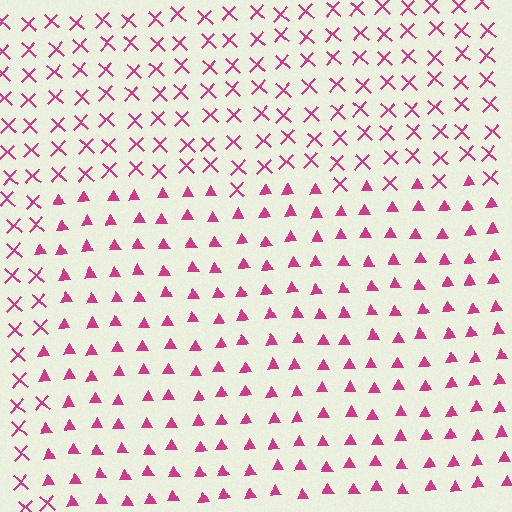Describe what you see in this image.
The image is filled with small magenta elements arranged in a uniform grid. A rectangle-shaped region contains triangles, while the surrounding area contains X marks. The boundary is defined purely by the change in element shape.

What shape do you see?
I see a rectangle.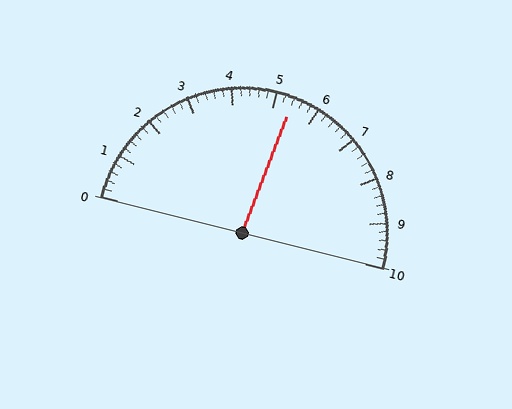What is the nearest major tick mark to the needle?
The nearest major tick mark is 5.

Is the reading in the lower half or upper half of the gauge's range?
The reading is in the upper half of the range (0 to 10).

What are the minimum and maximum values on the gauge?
The gauge ranges from 0 to 10.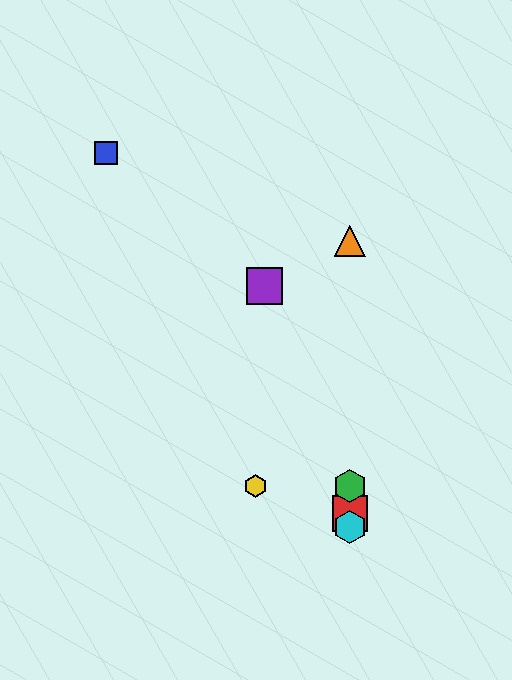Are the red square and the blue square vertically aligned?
No, the red square is at x≈350 and the blue square is at x≈106.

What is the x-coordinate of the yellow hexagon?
The yellow hexagon is at x≈255.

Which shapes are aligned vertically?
The red square, the green hexagon, the orange triangle, the cyan hexagon are aligned vertically.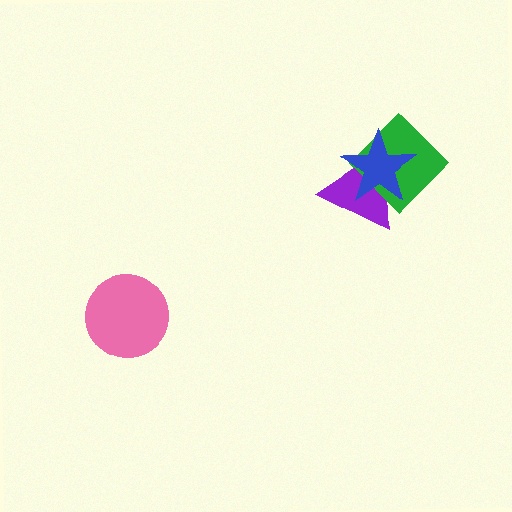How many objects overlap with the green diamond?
2 objects overlap with the green diamond.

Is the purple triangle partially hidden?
Yes, it is partially covered by another shape.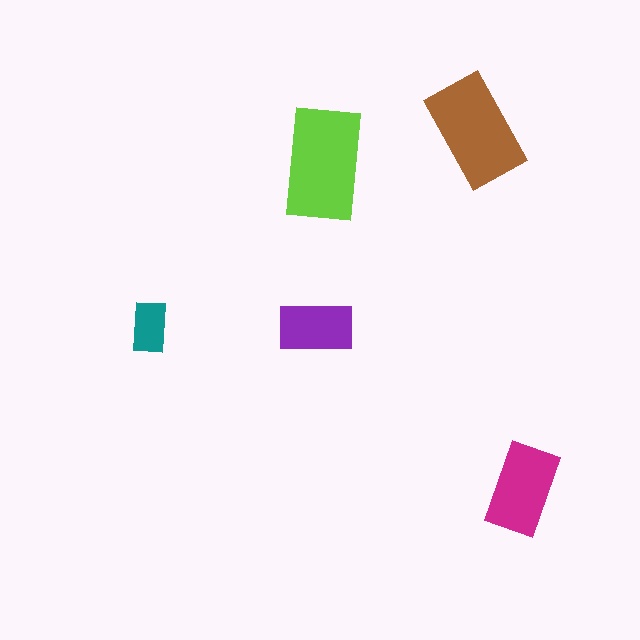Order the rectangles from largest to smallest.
the lime one, the brown one, the magenta one, the purple one, the teal one.